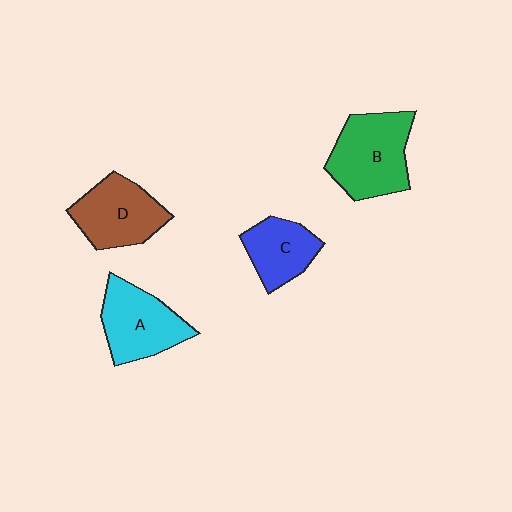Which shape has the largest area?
Shape B (green).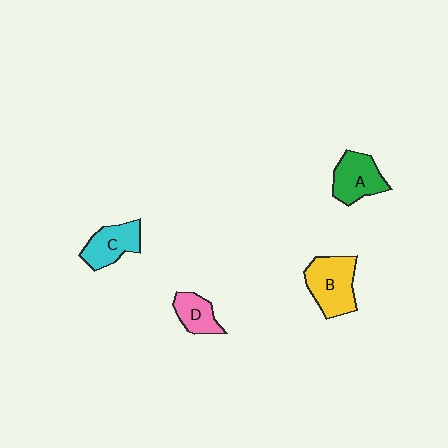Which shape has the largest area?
Shape B (yellow).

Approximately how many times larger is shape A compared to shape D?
Approximately 1.4 times.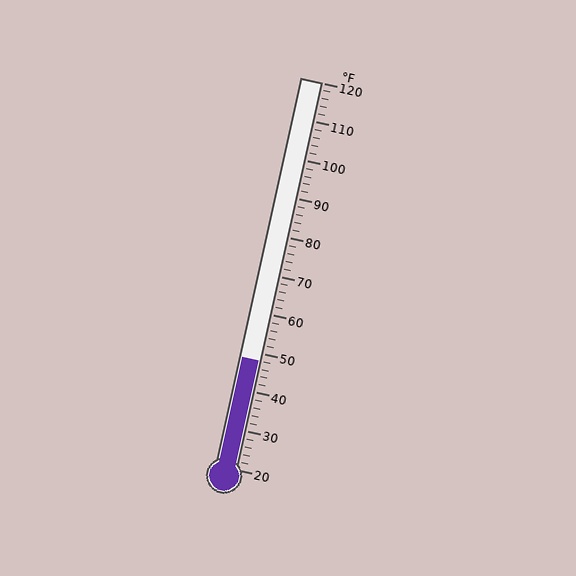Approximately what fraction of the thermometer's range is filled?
The thermometer is filled to approximately 30% of its range.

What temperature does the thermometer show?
The thermometer shows approximately 48°F.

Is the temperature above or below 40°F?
The temperature is above 40°F.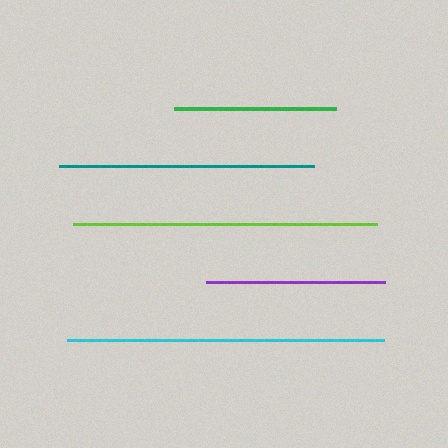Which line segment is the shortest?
The green line is the shortest at approximately 162 pixels.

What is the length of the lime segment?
The lime segment is approximately 304 pixels long.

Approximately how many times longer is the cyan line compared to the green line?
The cyan line is approximately 2.0 times the length of the green line.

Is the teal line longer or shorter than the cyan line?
The cyan line is longer than the teal line.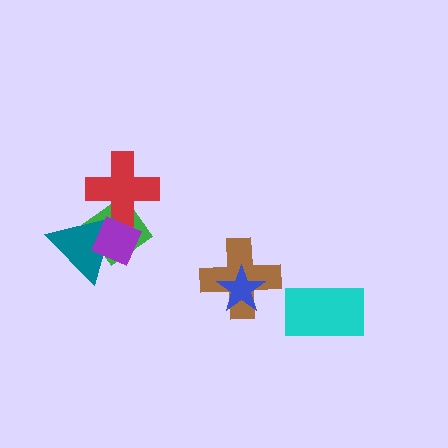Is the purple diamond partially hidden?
No, no other shape covers it.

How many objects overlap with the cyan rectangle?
0 objects overlap with the cyan rectangle.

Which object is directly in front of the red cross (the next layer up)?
The teal triangle is directly in front of the red cross.